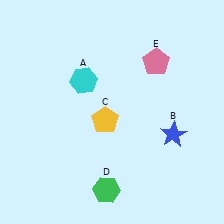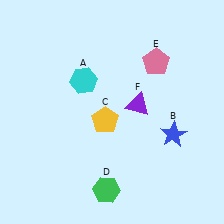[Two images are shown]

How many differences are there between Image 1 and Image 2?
There is 1 difference between the two images.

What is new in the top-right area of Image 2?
A purple triangle (F) was added in the top-right area of Image 2.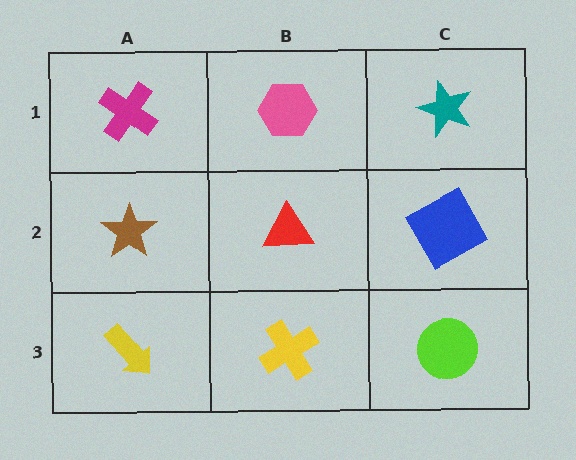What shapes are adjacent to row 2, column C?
A teal star (row 1, column C), a lime circle (row 3, column C), a red triangle (row 2, column B).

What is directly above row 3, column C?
A blue square.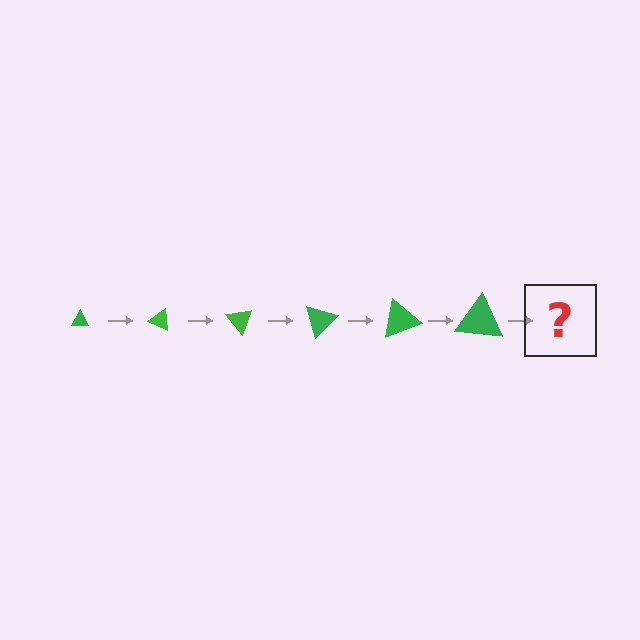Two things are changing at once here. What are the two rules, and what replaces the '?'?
The two rules are that the triangle grows larger each step and it rotates 25 degrees each step. The '?' should be a triangle, larger than the previous one and rotated 150 degrees from the start.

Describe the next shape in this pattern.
It should be a triangle, larger than the previous one and rotated 150 degrees from the start.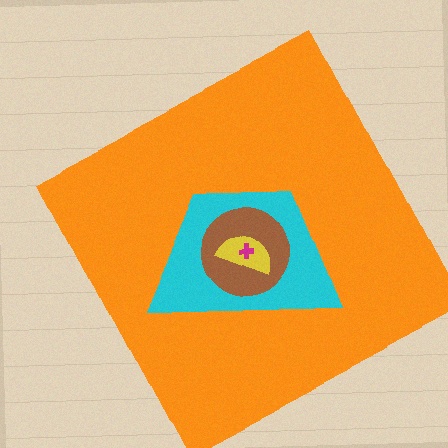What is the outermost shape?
The orange square.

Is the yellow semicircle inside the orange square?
Yes.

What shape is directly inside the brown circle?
The yellow semicircle.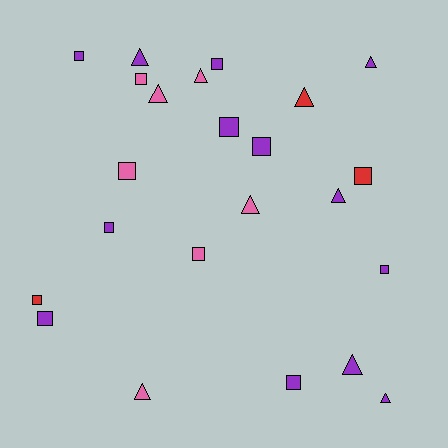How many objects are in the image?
There are 23 objects.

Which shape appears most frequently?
Square, with 13 objects.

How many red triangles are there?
There is 1 red triangle.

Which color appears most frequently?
Purple, with 13 objects.